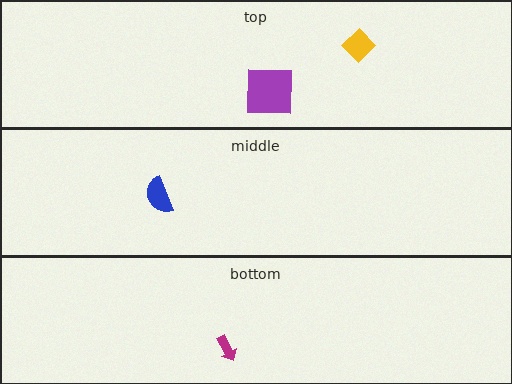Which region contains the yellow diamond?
The top region.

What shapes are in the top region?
The yellow diamond, the purple square.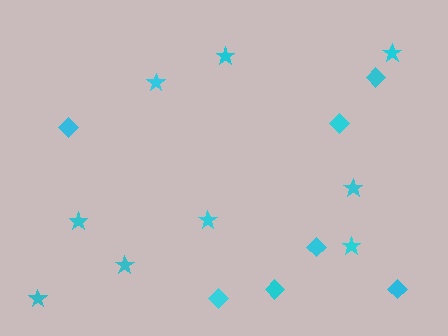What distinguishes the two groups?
There are 2 groups: one group of stars (9) and one group of diamonds (7).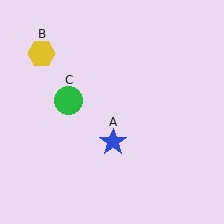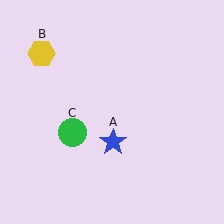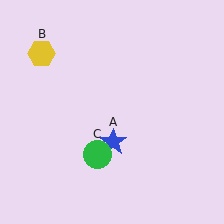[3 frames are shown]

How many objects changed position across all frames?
1 object changed position: green circle (object C).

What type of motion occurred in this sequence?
The green circle (object C) rotated counterclockwise around the center of the scene.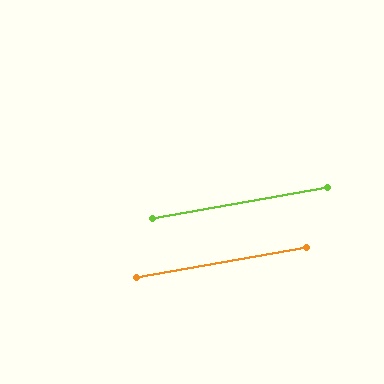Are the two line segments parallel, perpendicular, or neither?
Parallel — their directions differ by only 0.3°.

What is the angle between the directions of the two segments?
Approximately 0 degrees.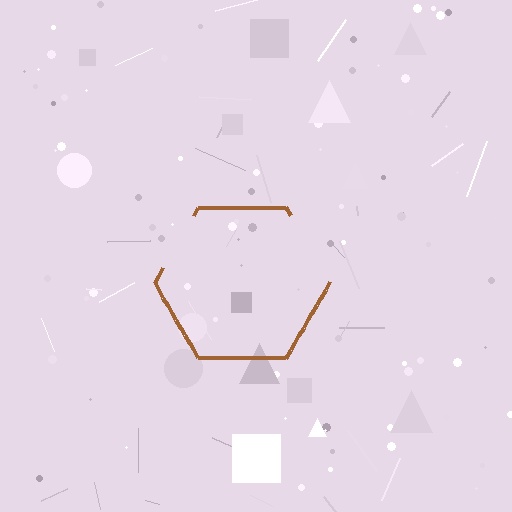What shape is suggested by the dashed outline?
The dashed outline suggests a hexagon.